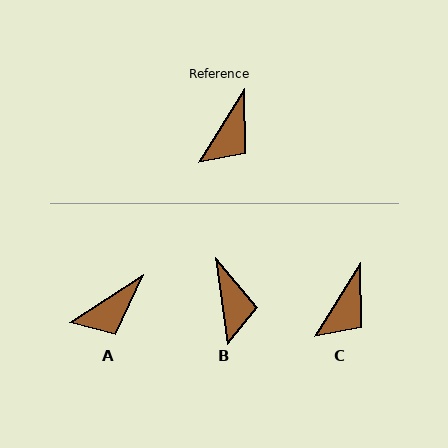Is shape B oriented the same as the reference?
No, it is off by about 39 degrees.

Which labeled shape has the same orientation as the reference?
C.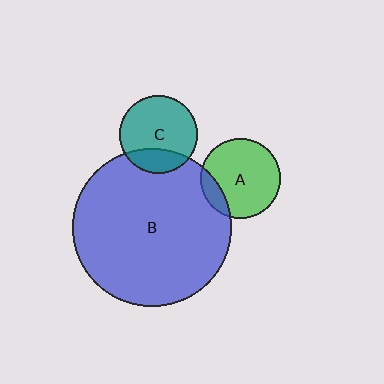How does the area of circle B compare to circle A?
Approximately 4.0 times.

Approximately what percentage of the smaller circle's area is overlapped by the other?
Approximately 15%.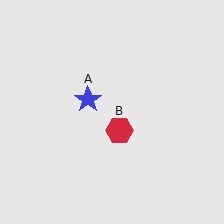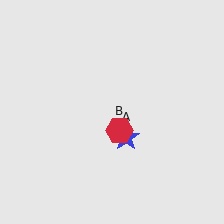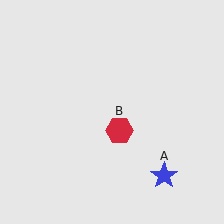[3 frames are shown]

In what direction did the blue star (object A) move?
The blue star (object A) moved down and to the right.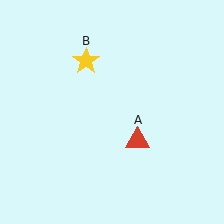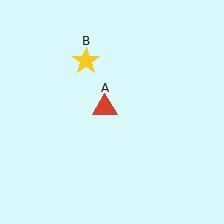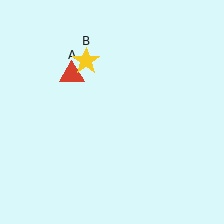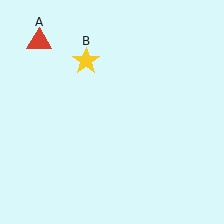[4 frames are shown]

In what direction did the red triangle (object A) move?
The red triangle (object A) moved up and to the left.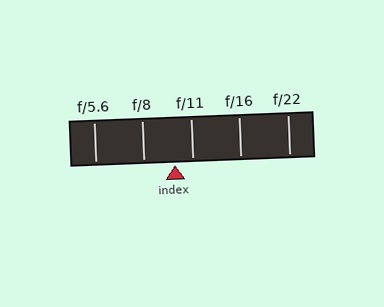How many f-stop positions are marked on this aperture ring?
There are 5 f-stop positions marked.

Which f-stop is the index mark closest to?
The index mark is closest to f/11.